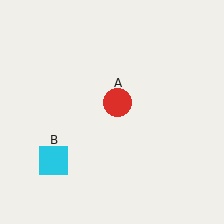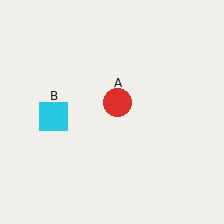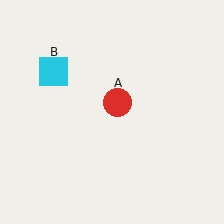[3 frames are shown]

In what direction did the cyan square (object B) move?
The cyan square (object B) moved up.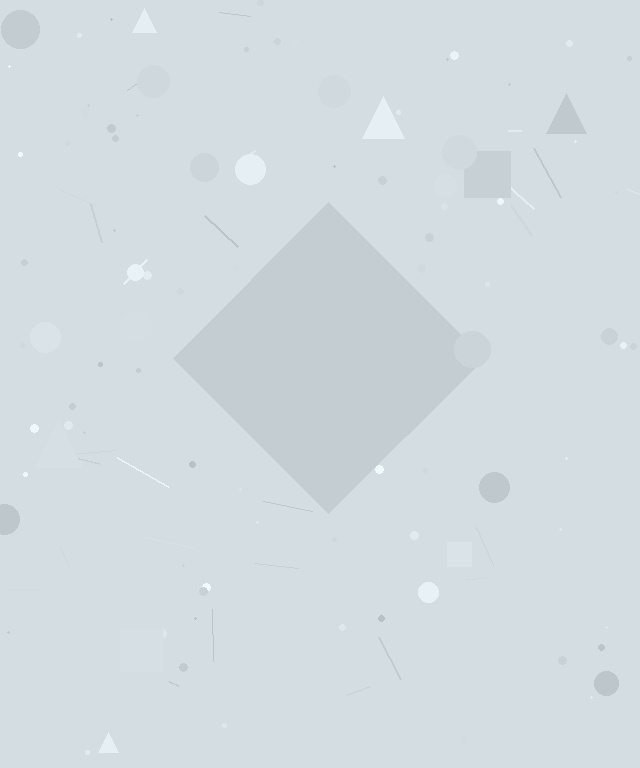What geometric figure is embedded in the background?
A diamond is embedded in the background.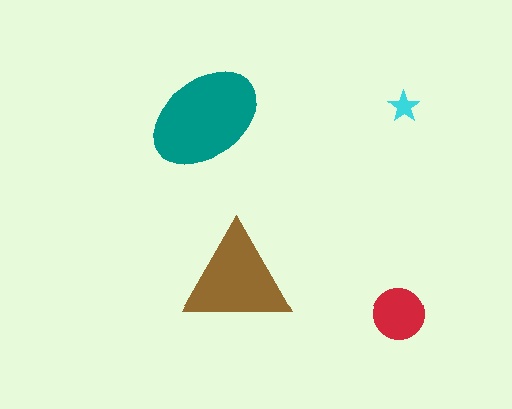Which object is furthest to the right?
The cyan star is rightmost.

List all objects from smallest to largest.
The cyan star, the red circle, the brown triangle, the teal ellipse.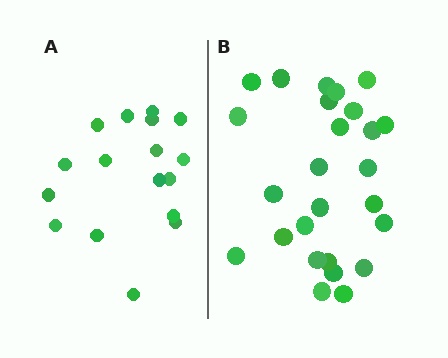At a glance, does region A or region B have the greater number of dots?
Region B (the right region) has more dots.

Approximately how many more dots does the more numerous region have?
Region B has roughly 8 or so more dots than region A.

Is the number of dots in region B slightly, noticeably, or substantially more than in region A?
Region B has substantially more. The ratio is roughly 1.5 to 1.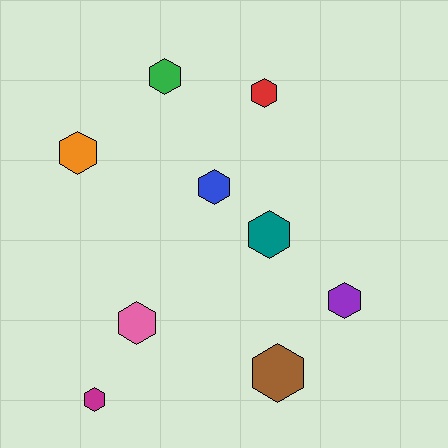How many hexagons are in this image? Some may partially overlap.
There are 9 hexagons.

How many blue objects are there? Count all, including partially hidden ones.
There is 1 blue object.